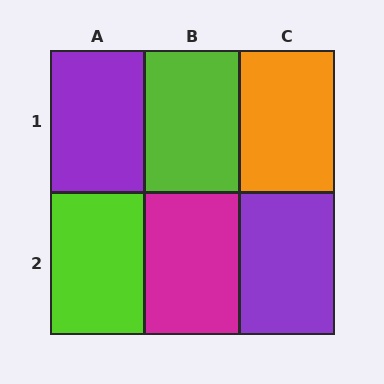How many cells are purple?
2 cells are purple.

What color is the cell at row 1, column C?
Orange.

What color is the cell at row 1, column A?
Purple.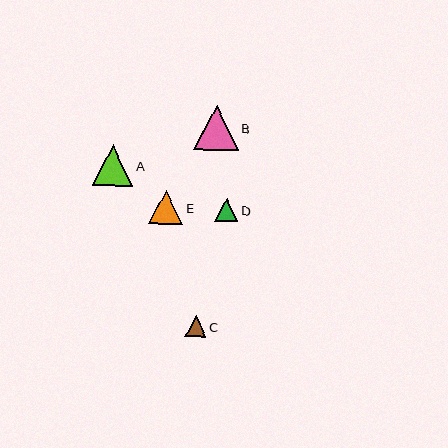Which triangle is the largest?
Triangle B is the largest with a size of approximately 44 pixels.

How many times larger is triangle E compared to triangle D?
Triangle E is approximately 1.5 times the size of triangle D.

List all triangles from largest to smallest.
From largest to smallest: B, A, E, D, C.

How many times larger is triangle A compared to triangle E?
Triangle A is approximately 1.2 times the size of triangle E.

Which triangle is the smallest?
Triangle C is the smallest with a size of approximately 21 pixels.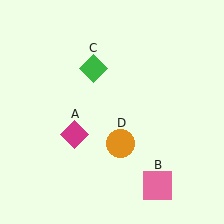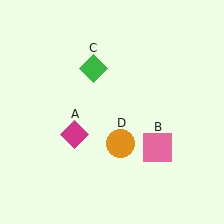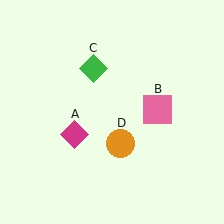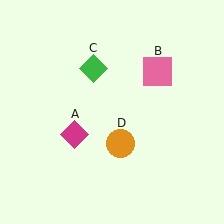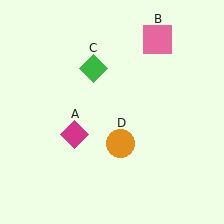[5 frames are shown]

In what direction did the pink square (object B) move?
The pink square (object B) moved up.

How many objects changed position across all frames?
1 object changed position: pink square (object B).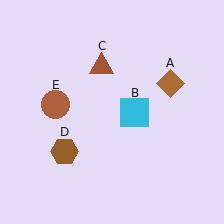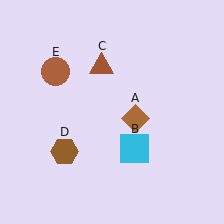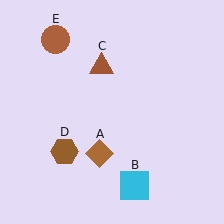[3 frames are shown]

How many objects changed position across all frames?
3 objects changed position: brown diamond (object A), cyan square (object B), brown circle (object E).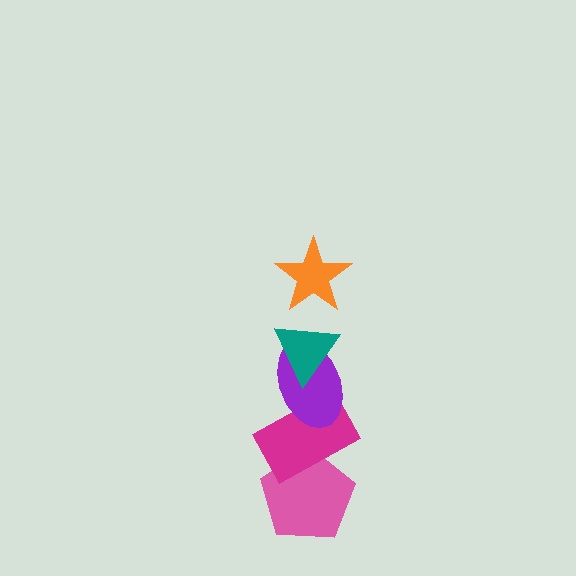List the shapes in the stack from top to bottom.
From top to bottom: the orange star, the teal triangle, the purple ellipse, the magenta rectangle, the pink pentagon.